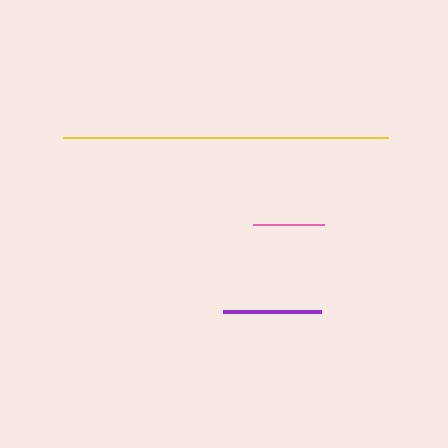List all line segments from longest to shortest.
From longest to shortest: yellow, purple, pink.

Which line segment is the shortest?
The pink line is the shortest at approximately 71 pixels.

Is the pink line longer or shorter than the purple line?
The purple line is longer than the pink line.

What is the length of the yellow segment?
The yellow segment is approximately 325 pixels long.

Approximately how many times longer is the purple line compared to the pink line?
The purple line is approximately 1.4 times the length of the pink line.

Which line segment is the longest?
The yellow line is the longest at approximately 325 pixels.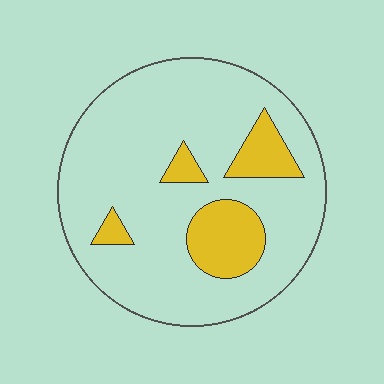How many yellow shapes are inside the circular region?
4.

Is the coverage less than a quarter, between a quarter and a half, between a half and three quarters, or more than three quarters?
Less than a quarter.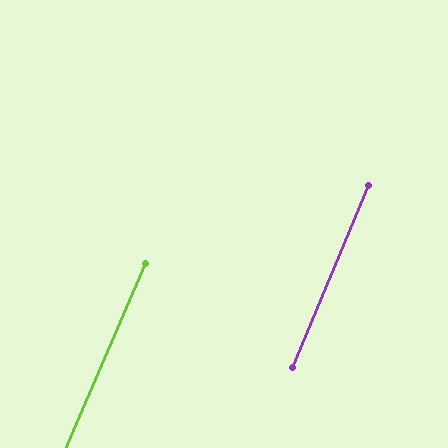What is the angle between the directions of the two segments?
Approximately 1 degree.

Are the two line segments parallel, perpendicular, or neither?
Parallel — their directions differ by only 0.8°.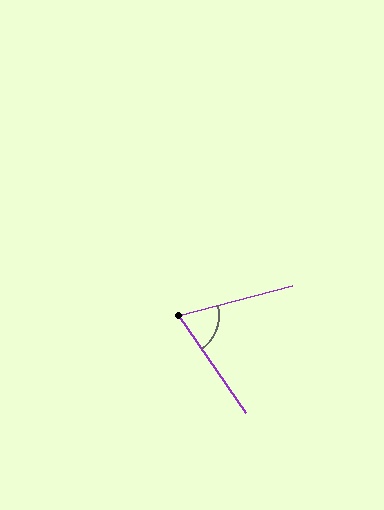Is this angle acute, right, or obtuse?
It is acute.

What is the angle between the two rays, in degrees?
Approximately 70 degrees.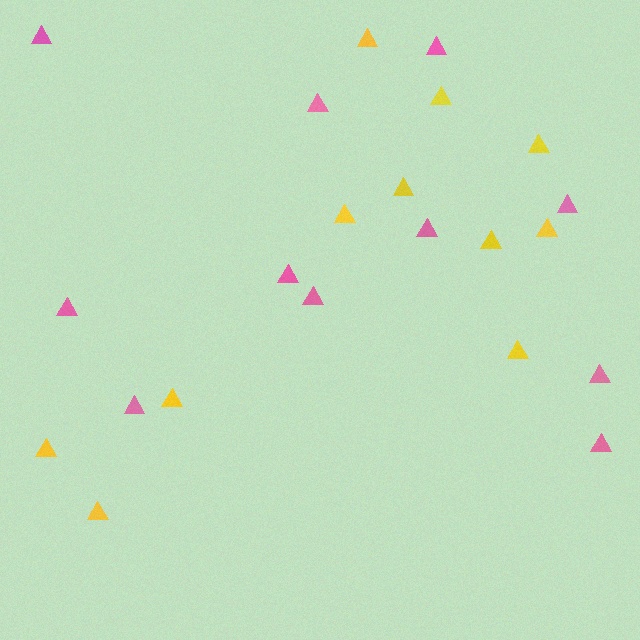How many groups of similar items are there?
There are 2 groups: one group of pink triangles (11) and one group of yellow triangles (11).